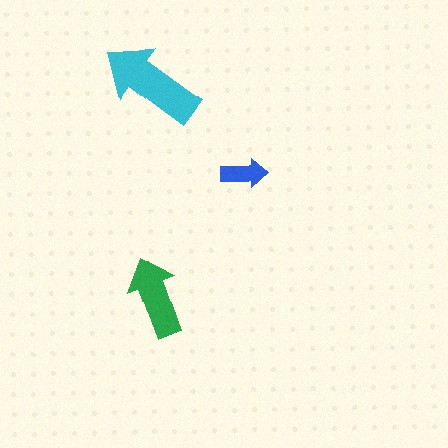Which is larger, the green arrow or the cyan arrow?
The cyan one.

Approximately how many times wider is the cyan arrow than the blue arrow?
About 2 times wider.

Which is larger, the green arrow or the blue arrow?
The green one.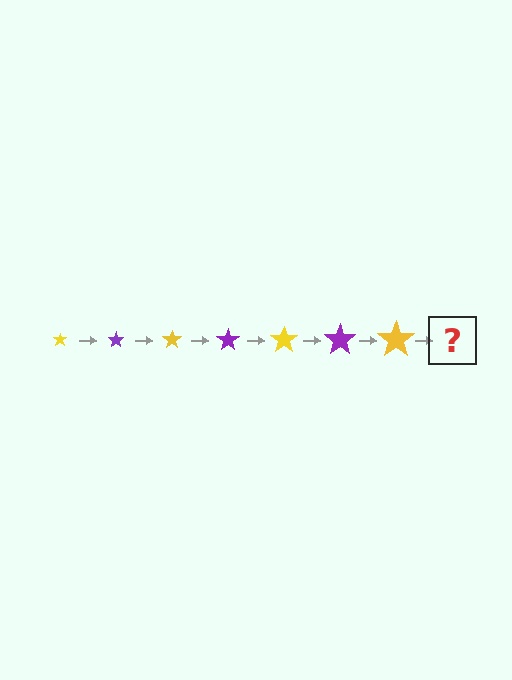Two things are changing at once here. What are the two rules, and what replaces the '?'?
The two rules are that the star grows larger each step and the color cycles through yellow and purple. The '?' should be a purple star, larger than the previous one.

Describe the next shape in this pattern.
It should be a purple star, larger than the previous one.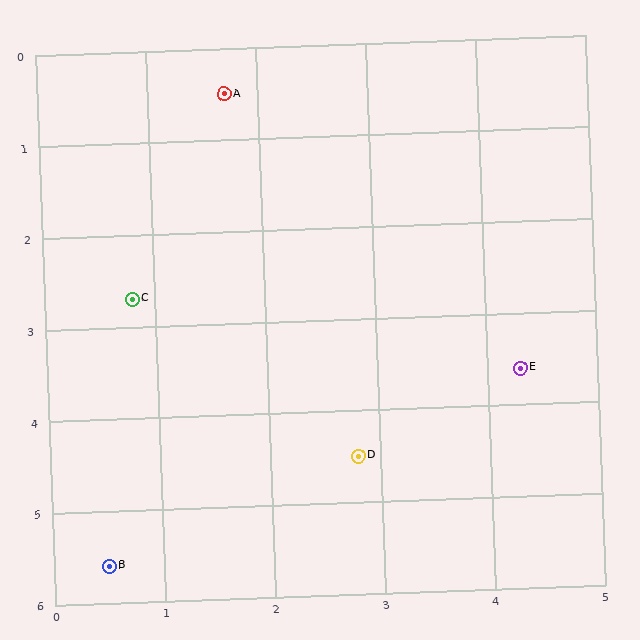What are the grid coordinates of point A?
Point A is at approximately (1.7, 0.5).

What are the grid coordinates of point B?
Point B is at approximately (0.5, 5.6).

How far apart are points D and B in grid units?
Points D and B are about 2.5 grid units apart.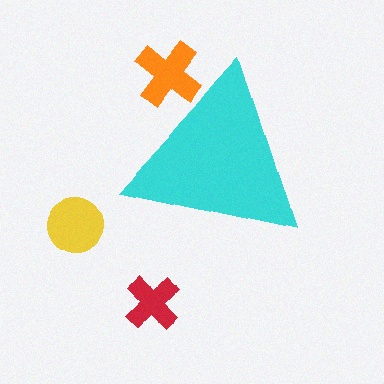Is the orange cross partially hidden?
Yes, the orange cross is partially hidden behind the cyan triangle.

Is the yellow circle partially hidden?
No, the yellow circle is fully visible.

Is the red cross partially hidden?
No, the red cross is fully visible.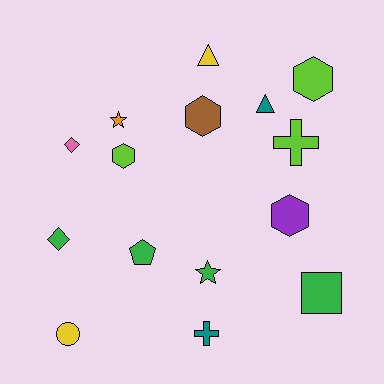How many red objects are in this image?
There are no red objects.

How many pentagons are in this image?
There is 1 pentagon.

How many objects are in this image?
There are 15 objects.